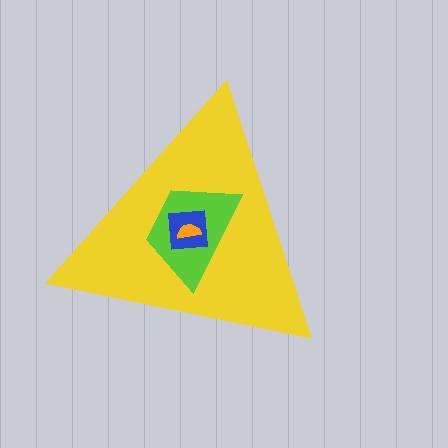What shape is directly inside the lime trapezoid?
The blue square.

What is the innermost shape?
The orange semicircle.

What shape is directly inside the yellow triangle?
The lime trapezoid.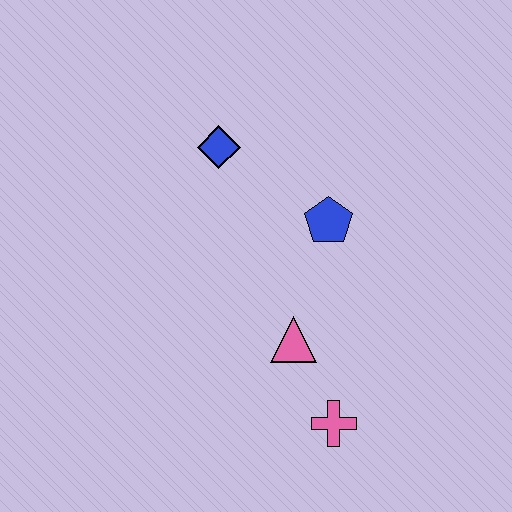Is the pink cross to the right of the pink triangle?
Yes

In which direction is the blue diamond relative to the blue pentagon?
The blue diamond is to the left of the blue pentagon.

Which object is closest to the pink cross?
The pink triangle is closest to the pink cross.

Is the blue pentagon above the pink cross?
Yes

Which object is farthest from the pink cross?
The blue diamond is farthest from the pink cross.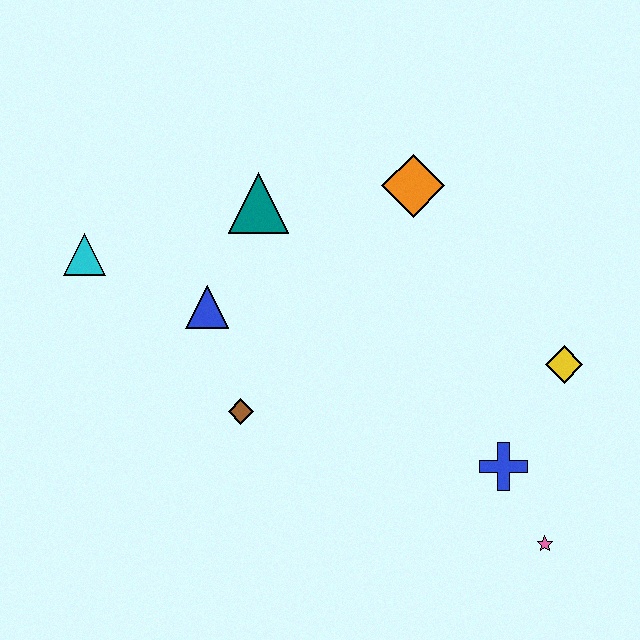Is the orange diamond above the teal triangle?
Yes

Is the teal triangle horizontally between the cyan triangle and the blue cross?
Yes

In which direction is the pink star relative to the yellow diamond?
The pink star is below the yellow diamond.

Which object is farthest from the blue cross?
The cyan triangle is farthest from the blue cross.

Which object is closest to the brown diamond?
The blue triangle is closest to the brown diamond.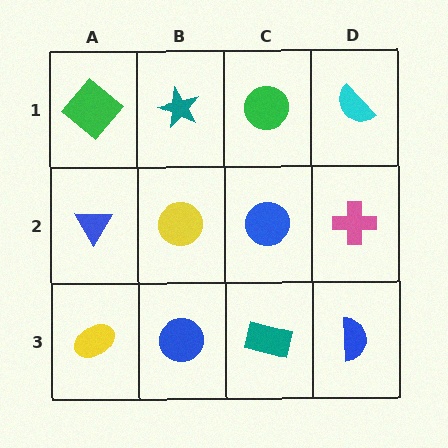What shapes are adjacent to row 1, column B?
A yellow circle (row 2, column B), a green diamond (row 1, column A), a green circle (row 1, column C).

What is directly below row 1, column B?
A yellow circle.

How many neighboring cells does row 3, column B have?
3.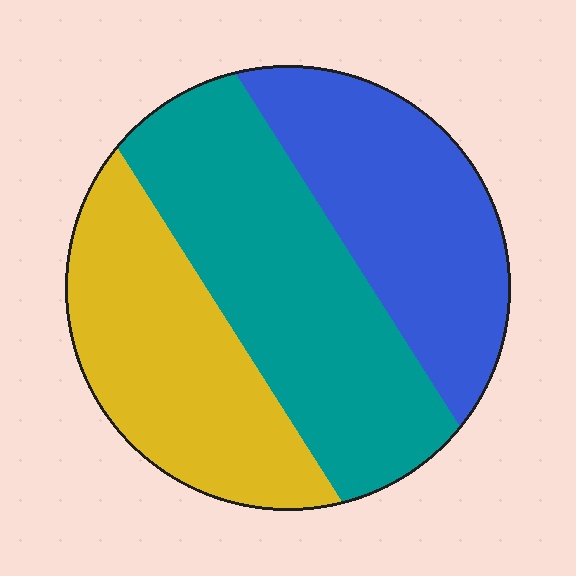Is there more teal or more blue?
Teal.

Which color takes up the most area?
Teal, at roughly 40%.